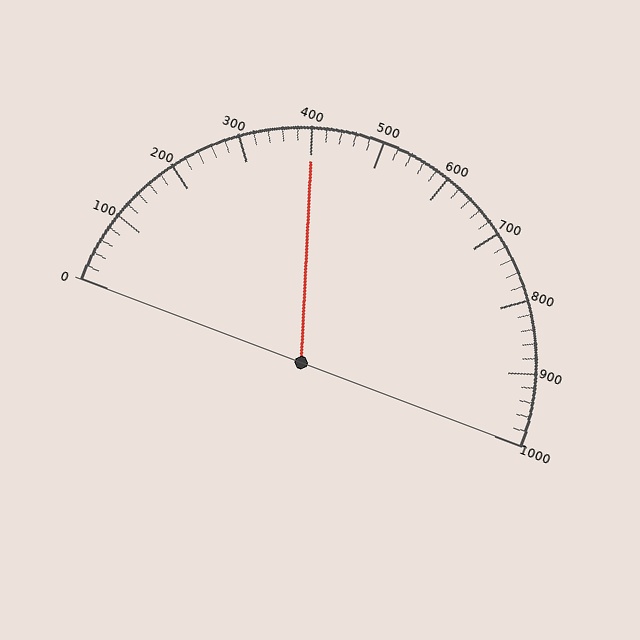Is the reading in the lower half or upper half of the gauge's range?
The reading is in the lower half of the range (0 to 1000).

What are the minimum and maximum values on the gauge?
The gauge ranges from 0 to 1000.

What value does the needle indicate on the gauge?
The needle indicates approximately 400.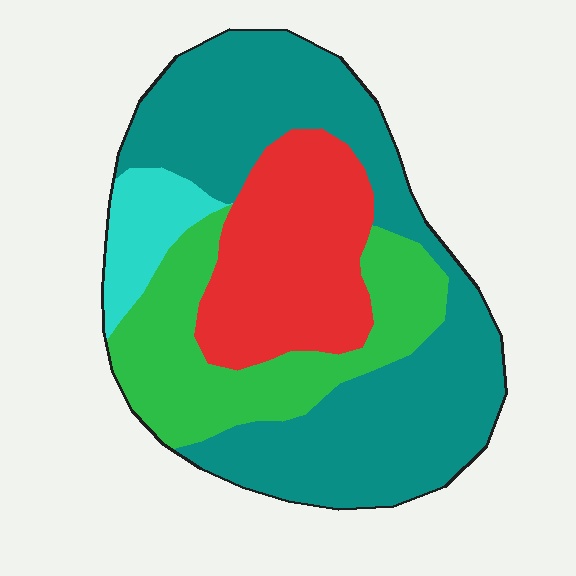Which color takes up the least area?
Cyan, at roughly 5%.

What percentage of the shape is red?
Red covers 22% of the shape.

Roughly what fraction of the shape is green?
Green takes up about one quarter (1/4) of the shape.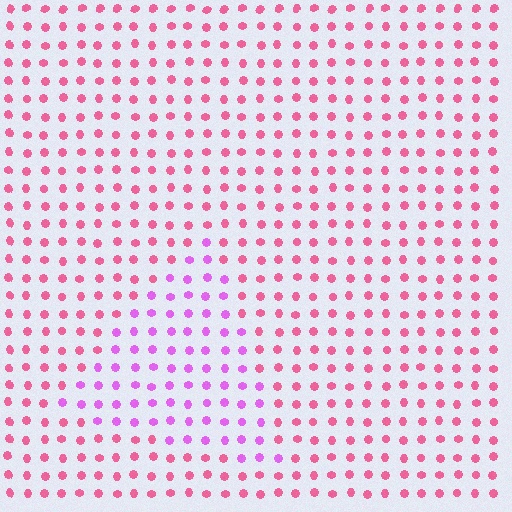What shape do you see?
I see a triangle.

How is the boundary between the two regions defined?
The boundary is defined purely by a slight shift in hue (about 40 degrees). Spacing, size, and orientation are identical on both sides.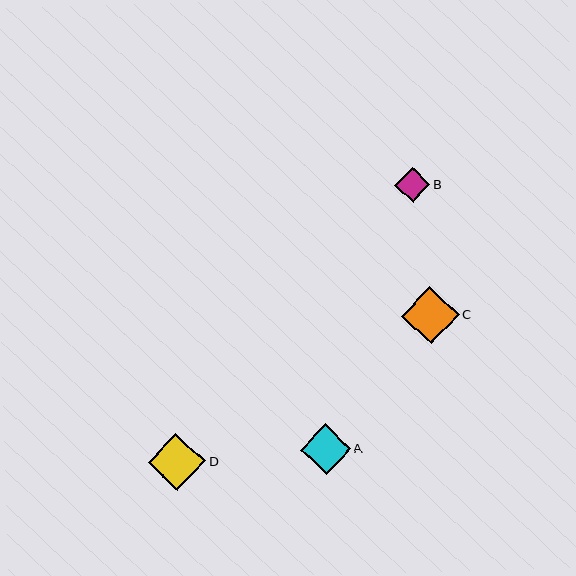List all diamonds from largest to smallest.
From largest to smallest: C, D, A, B.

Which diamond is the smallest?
Diamond B is the smallest with a size of approximately 35 pixels.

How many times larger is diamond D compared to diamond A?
Diamond D is approximately 1.1 times the size of diamond A.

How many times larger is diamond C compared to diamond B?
Diamond C is approximately 1.7 times the size of diamond B.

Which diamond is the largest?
Diamond C is the largest with a size of approximately 58 pixels.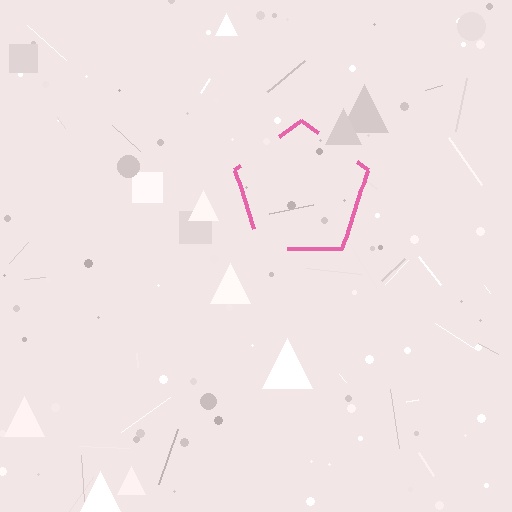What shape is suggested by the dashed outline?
The dashed outline suggests a pentagon.